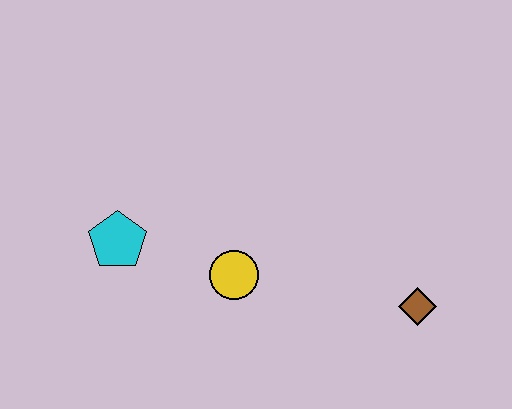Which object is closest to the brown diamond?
The yellow circle is closest to the brown diamond.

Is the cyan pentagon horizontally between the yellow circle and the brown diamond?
No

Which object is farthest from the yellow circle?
The brown diamond is farthest from the yellow circle.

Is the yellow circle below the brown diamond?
No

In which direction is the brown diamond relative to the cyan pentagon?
The brown diamond is to the right of the cyan pentagon.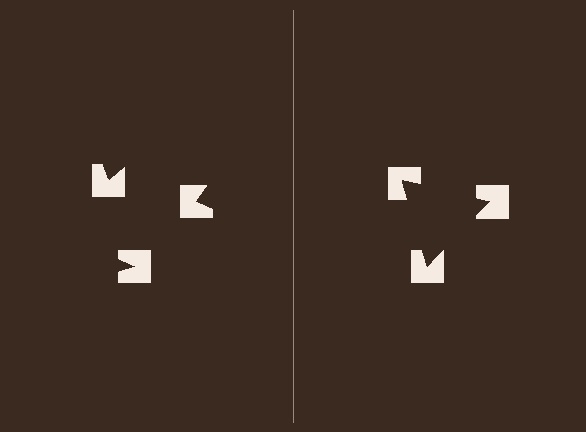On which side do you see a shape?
An illusory triangle appears on the right side. On the left side the wedge cuts are rotated, so no coherent shape forms.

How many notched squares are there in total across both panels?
6 — 3 on each side.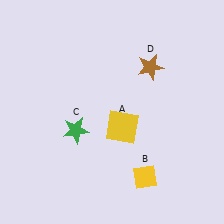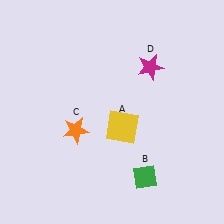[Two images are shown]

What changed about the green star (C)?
In Image 1, C is green. In Image 2, it changed to orange.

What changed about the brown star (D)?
In Image 1, D is brown. In Image 2, it changed to magenta.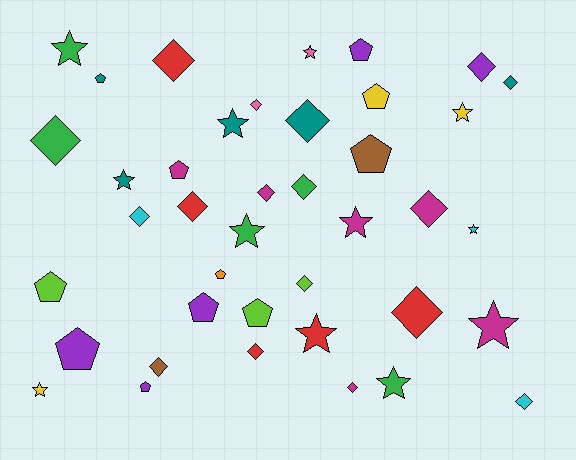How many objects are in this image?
There are 40 objects.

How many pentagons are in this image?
There are 11 pentagons.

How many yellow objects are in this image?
There are 3 yellow objects.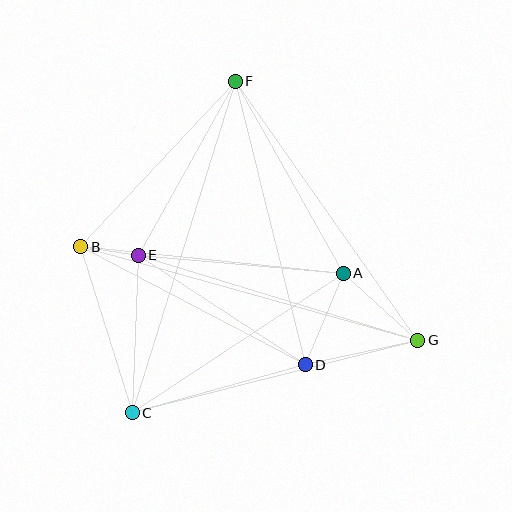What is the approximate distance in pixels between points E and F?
The distance between E and F is approximately 199 pixels.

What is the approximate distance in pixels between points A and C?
The distance between A and C is approximately 253 pixels.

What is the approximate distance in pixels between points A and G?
The distance between A and G is approximately 100 pixels.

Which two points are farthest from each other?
Points B and G are farthest from each other.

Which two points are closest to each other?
Points B and E are closest to each other.